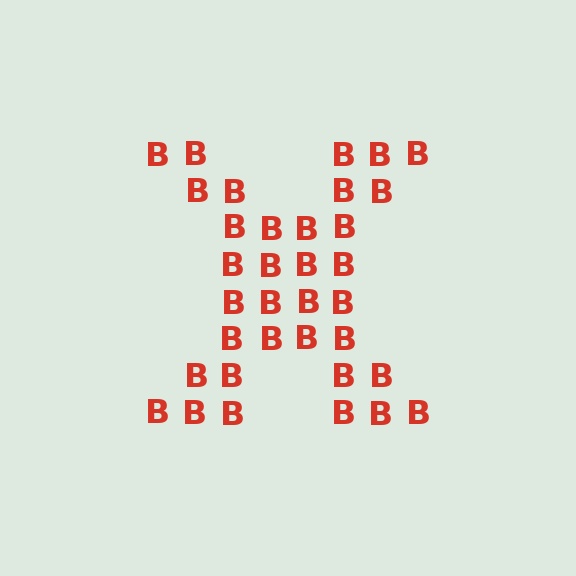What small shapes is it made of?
It is made of small letter B's.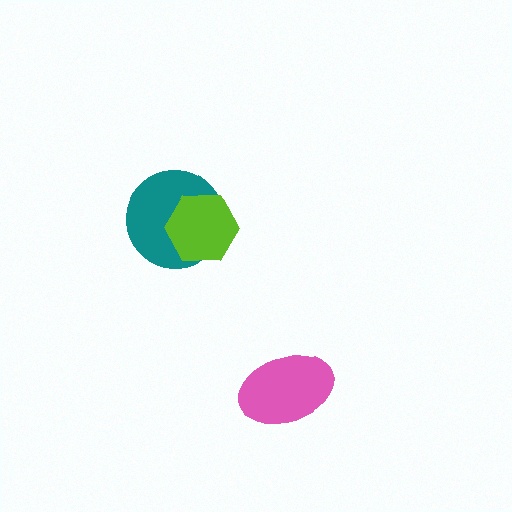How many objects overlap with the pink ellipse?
0 objects overlap with the pink ellipse.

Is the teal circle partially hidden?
Yes, it is partially covered by another shape.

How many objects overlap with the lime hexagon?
1 object overlaps with the lime hexagon.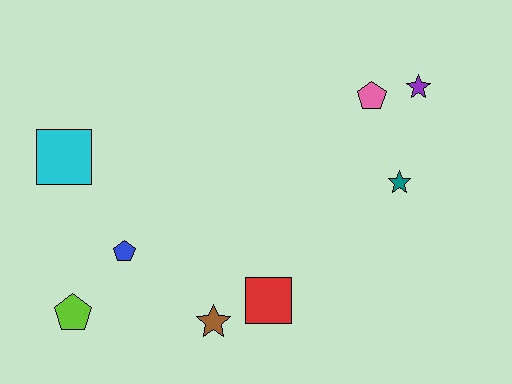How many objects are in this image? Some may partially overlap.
There are 8 objects.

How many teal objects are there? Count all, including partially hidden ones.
There is 1 teal object.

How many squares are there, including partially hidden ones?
There are 2 squares.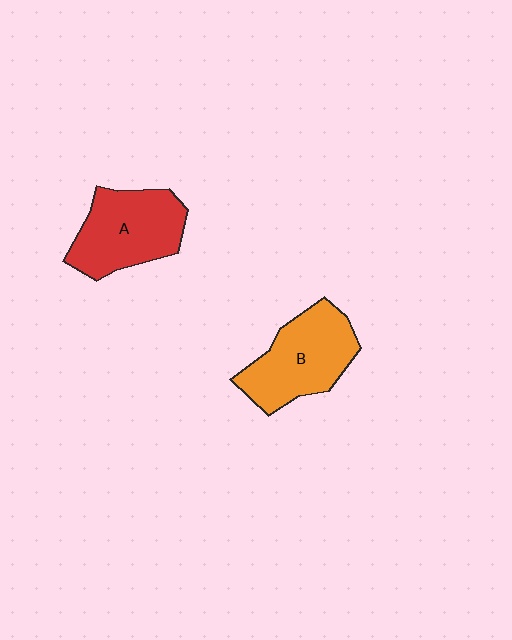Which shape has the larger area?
Shape B (orange).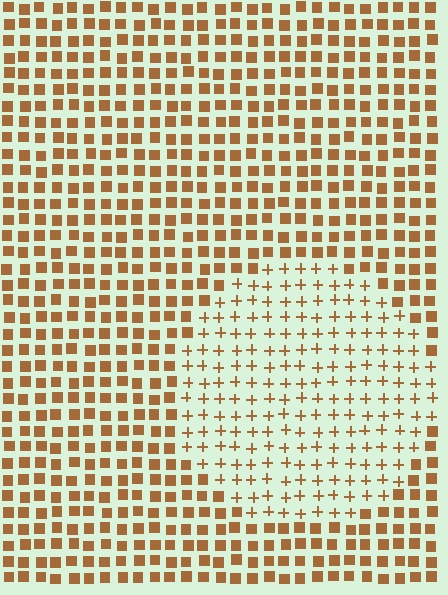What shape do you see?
I see a circle.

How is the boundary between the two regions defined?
The boundary is defined by a change in element shape: plus signs inside vs. squares outside. All elements share the same color and spacing.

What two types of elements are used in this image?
The image uses plus signs inside the circle region and squares outside it.